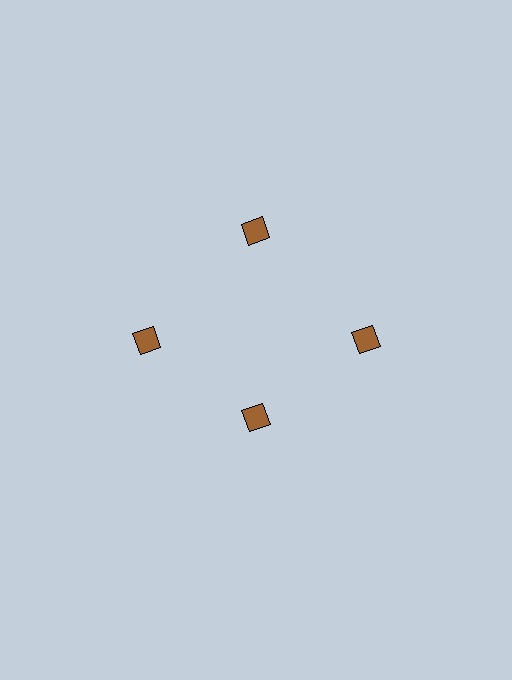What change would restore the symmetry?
The symmetry would be restored by moving it outward, back onto the ring so that all 4 diamonds sit at equal angles and equal distance from the center.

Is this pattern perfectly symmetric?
No. The 4 brown diamonds are arranged in a ring, but one element near the 6 o'clock position is pulled inward toward the center, breaking the 4-fold rotational symmetry.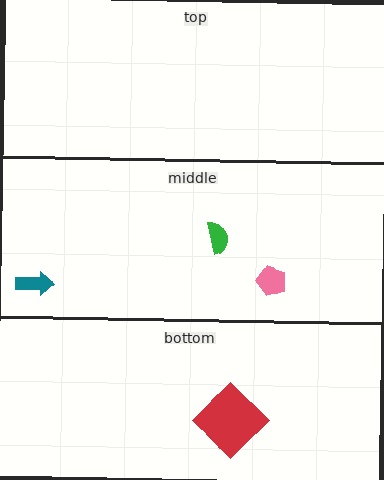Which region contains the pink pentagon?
The middle region.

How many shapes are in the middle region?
3.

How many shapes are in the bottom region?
1.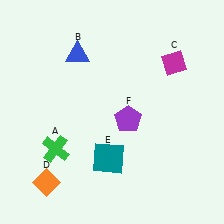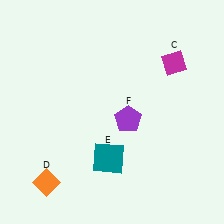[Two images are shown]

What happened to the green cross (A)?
The green cross (A) was removed in Image 2. It was in the bottom-left area of Image 1.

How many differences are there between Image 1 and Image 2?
There are 2 differences between the two images.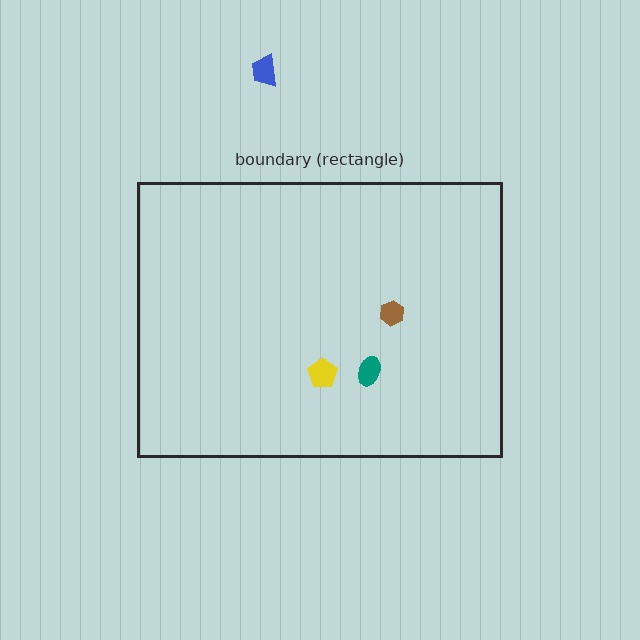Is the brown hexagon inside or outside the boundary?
Inside.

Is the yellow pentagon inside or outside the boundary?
Inside.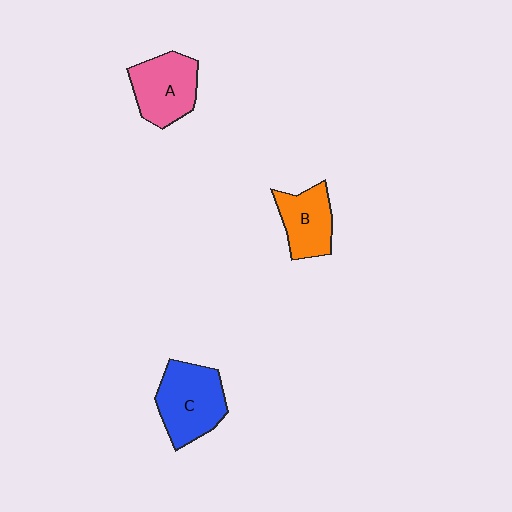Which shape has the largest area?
Shape C (blue).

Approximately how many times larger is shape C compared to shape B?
Approximately 1.4 times.